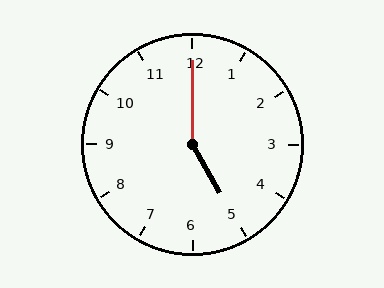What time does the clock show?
5:00.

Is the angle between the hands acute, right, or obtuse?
It is obtuse.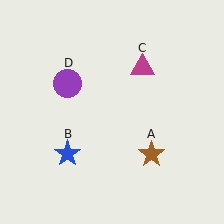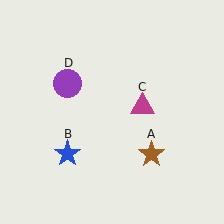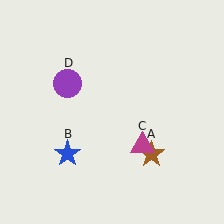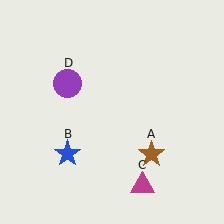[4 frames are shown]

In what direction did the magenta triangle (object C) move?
The magenta triangle (object C) moved down.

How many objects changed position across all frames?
1 object changed position: magenta triangle (object C).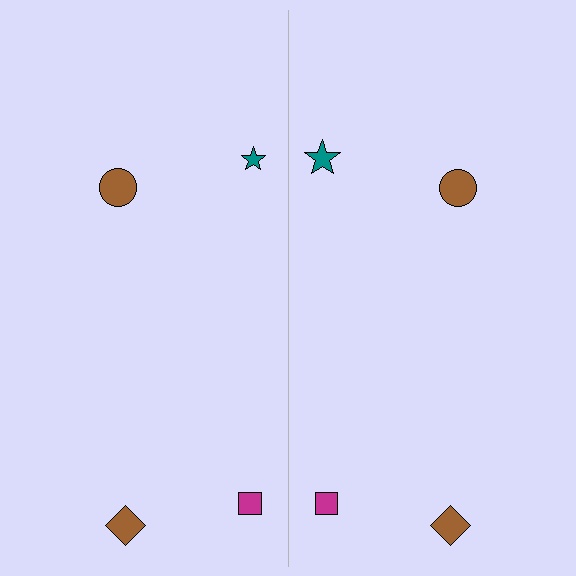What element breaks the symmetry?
The teal star on the right side has a different size than its mirror counterpart.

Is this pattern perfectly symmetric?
No, the pattern is not perfectly symmetric. The teal star on the right side has a different size than its mirror counterpart.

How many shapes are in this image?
There are 8 shapes in this image.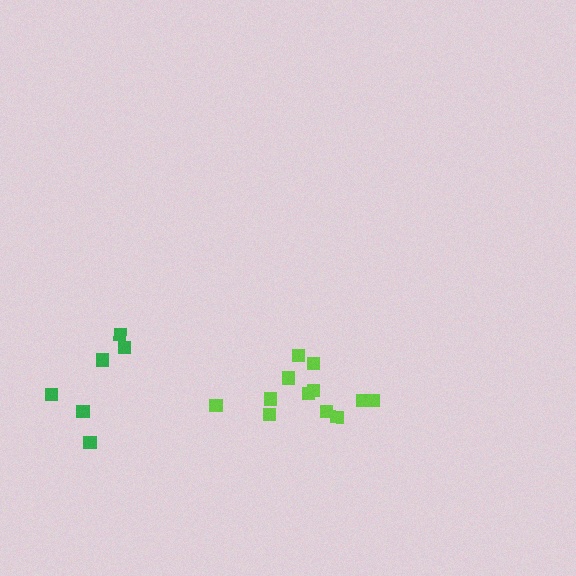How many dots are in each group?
Group 1: 6 dots, Group 2: 12 dots (18 total).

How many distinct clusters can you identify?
There are 2 distinct clusters.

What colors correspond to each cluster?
The clusters are colored: green, lime.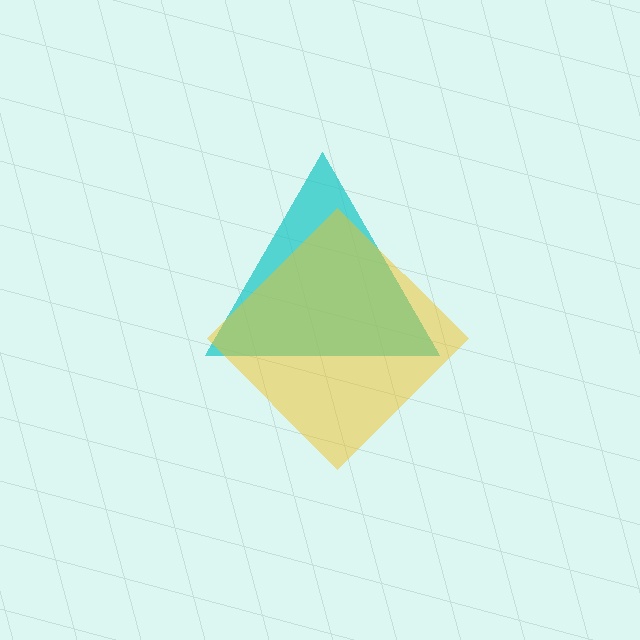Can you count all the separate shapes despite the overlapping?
Yes, there are 2 separate shapes.